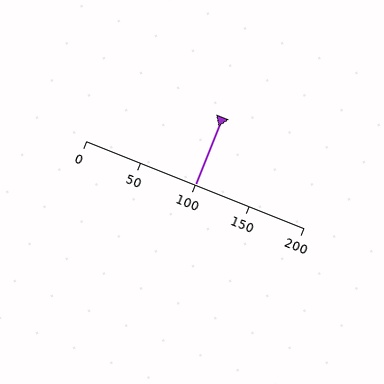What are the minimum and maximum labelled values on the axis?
The axis runs from 0 to 200.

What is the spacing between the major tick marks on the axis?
The major ticks are spaced 50 apart.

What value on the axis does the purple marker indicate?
The marker indicates approximately 100.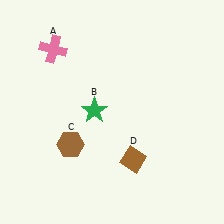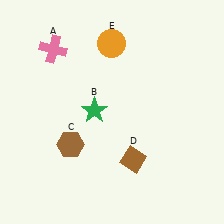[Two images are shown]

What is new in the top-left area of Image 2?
An orange circle (E) was added in the top-left area of Image 2.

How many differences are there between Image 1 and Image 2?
There is 1 difference between the two images.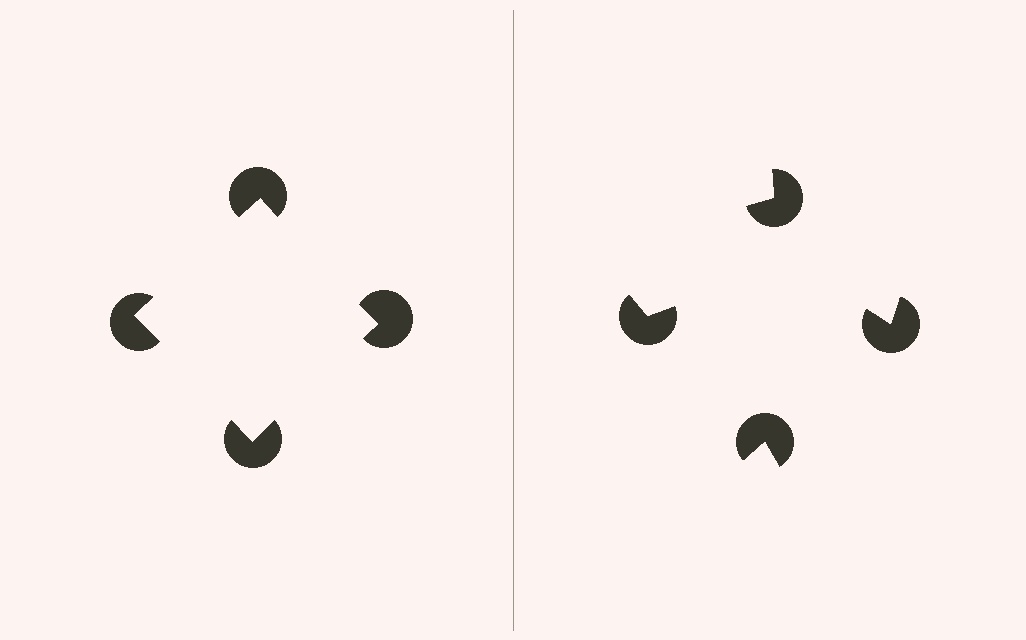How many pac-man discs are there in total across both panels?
8 — 4 on each side.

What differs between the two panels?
The pac-man discs are positioned identically on both sides; only the wedge orientations differ. On the left they align to a square; on the right they are misaligned.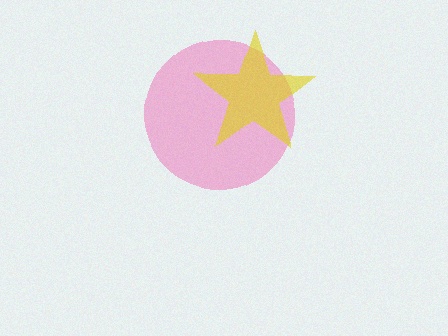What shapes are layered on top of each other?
The layered shapes are: a pink circle, a yellow star.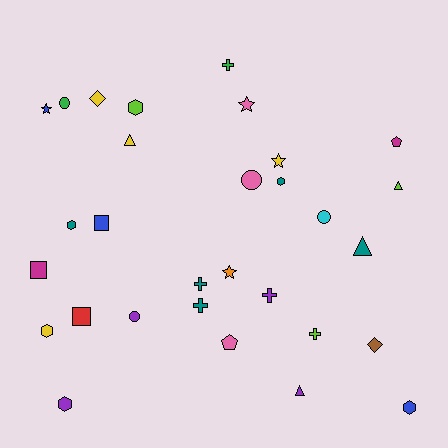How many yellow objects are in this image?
There are 4 yellow objects.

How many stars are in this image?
There are 4 stars.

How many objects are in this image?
There are 30 objects.